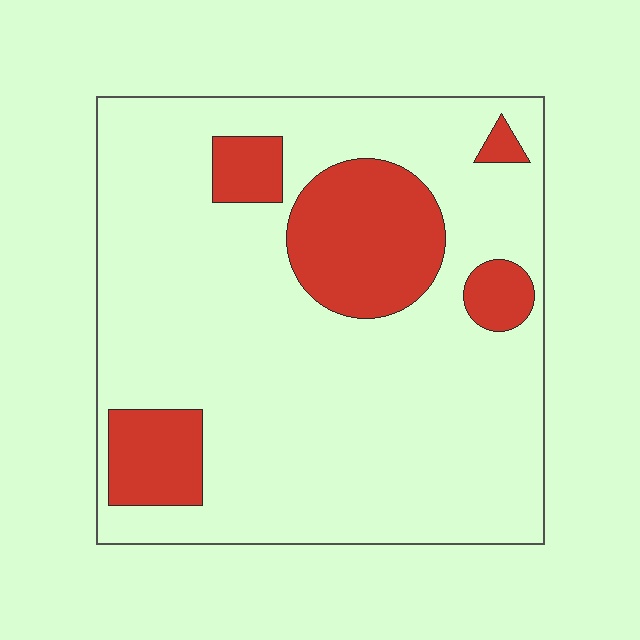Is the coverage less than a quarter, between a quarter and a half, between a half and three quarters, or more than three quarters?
Less than a quarter.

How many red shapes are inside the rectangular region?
5.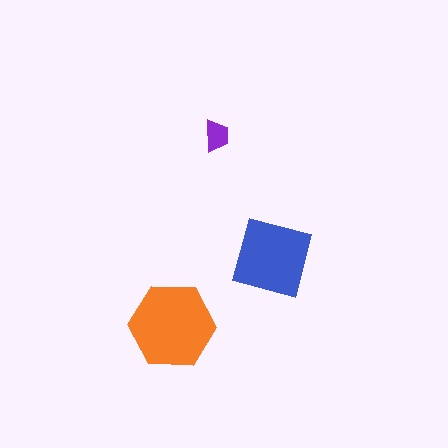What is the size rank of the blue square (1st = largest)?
2nd.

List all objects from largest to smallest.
The orange hexagon, the blue square, the purple trapezoid.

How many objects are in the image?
There are 3 objects in the image.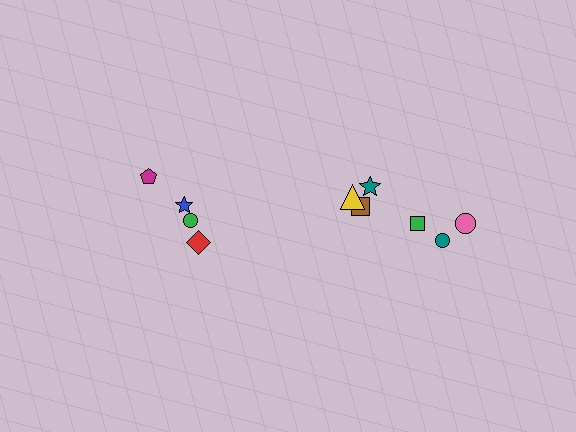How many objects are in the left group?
There are 4 objects.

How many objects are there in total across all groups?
There are 10 objects.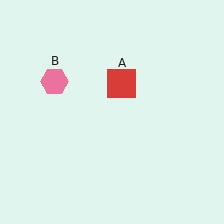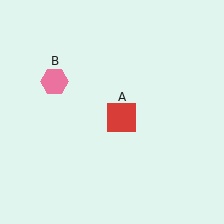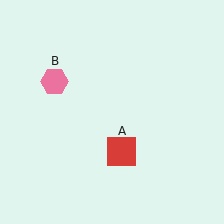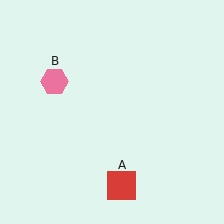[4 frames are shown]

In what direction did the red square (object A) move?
The red square (object A) moved down.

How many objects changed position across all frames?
1 object changed position: red square (object A).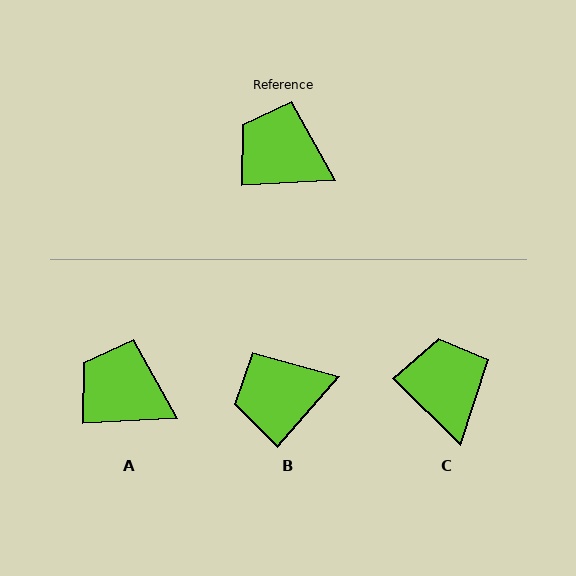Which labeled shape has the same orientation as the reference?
A.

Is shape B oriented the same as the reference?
No, it is off by about 46 degrees.